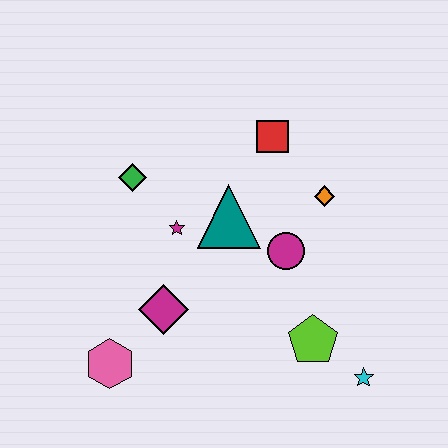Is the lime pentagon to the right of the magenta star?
Yes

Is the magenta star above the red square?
No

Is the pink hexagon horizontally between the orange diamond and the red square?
No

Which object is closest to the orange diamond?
The magenta circle is closest to the orange diamond.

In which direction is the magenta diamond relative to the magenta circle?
The magenta diamond is to the left of the magenta circle.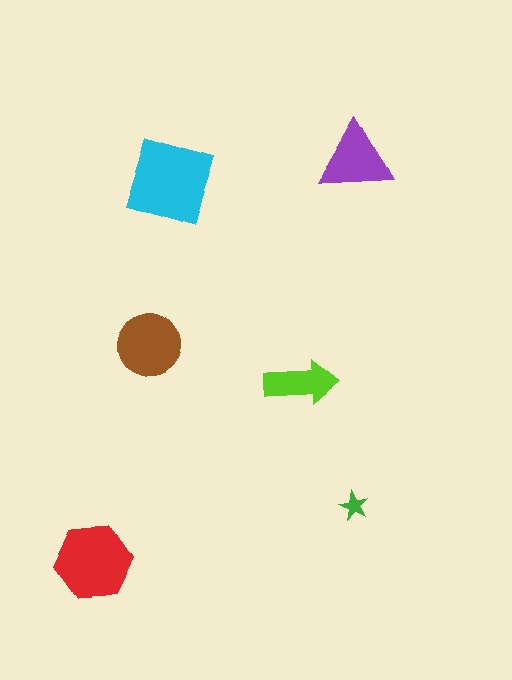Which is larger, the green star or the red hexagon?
The red hexagon.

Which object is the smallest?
The green star.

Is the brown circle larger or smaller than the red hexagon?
Smaller.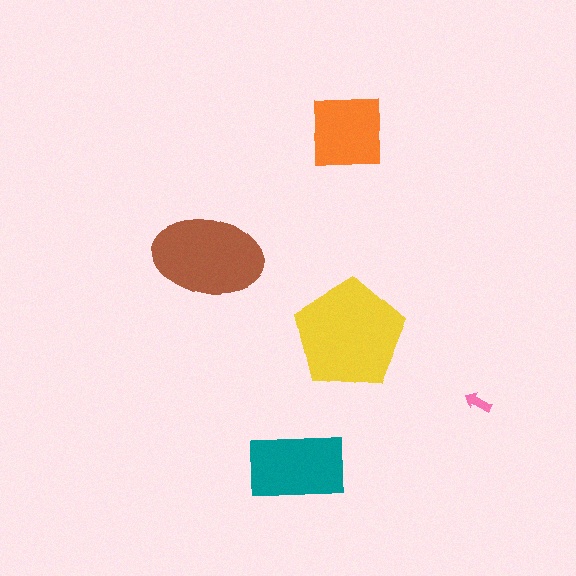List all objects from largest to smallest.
The yellow pentagon, the brown ellipse, the teal rectangle, the orange square, the pink arrow.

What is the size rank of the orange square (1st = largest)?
4th.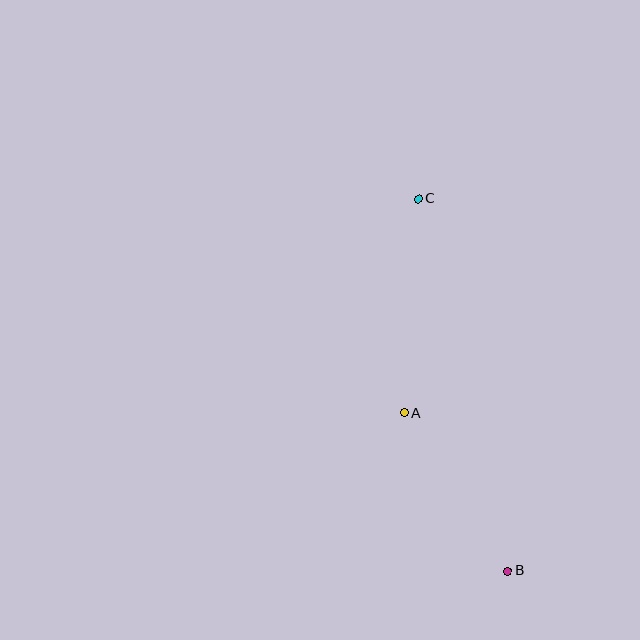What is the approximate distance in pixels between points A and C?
The distance between A and C is approximately 215 pixels.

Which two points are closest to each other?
Points A and B are closest to each other.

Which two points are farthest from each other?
Points B and C are farthest from each other.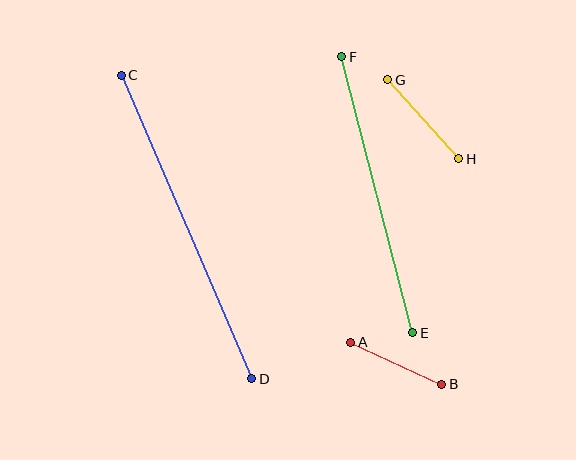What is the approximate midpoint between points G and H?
The midpoint is at approximately (423, 119) pixels.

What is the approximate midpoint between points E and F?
The midpoint is at approximately (377, 195) pixels.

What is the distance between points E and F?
The distance is approximately 285 pixels.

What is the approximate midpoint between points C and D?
The midpoint is at approximately (187, 227) pixels.